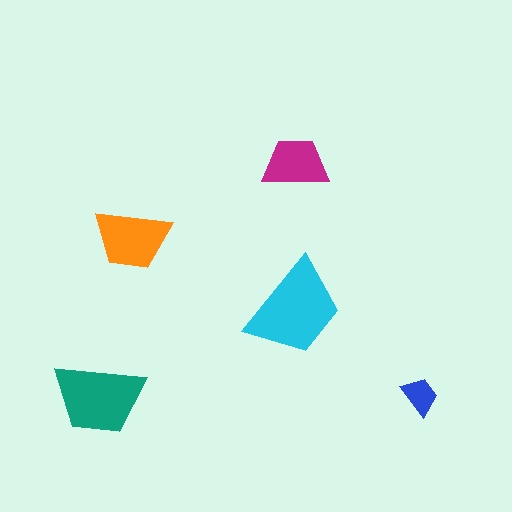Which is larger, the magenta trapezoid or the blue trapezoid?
The magenta one.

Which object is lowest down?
The teal trapezoid is bottommost.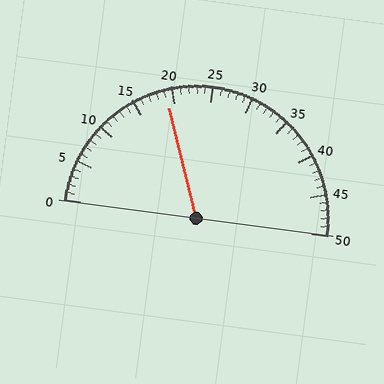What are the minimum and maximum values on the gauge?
The gauge ranges from 0 to 50.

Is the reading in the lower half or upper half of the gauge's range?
The reading is in the lower half of the range (0 to 50).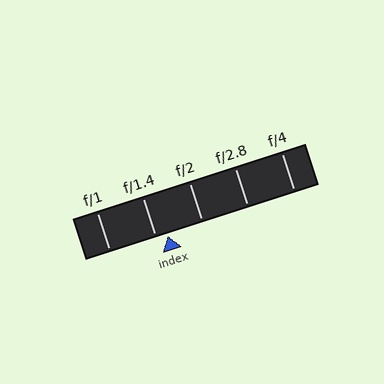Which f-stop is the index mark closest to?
The index mark is closest to f/1.4.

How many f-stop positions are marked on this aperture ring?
There are 5 f-stop positions marked.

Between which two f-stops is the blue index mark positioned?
The index mark is between f/1.4 and f/2.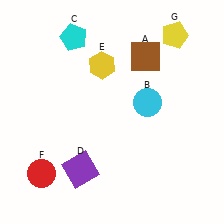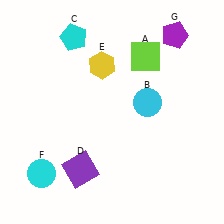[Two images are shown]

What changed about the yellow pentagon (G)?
In Image 1, G is yellow. In Image 2, it changed to purple.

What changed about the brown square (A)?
In Image 1, A is brown. In Image 2, it changed to lime.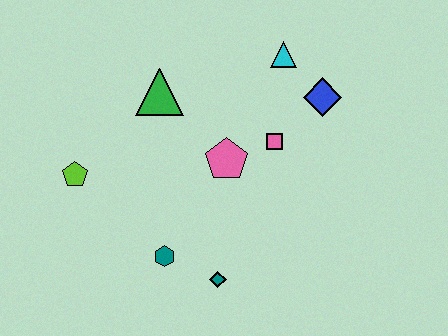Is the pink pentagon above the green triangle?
No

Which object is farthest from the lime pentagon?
The blue diamond is farthest from the lime pentagon.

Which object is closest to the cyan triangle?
The blue diamond is closest to the cyan triangle.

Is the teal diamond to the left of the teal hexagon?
No